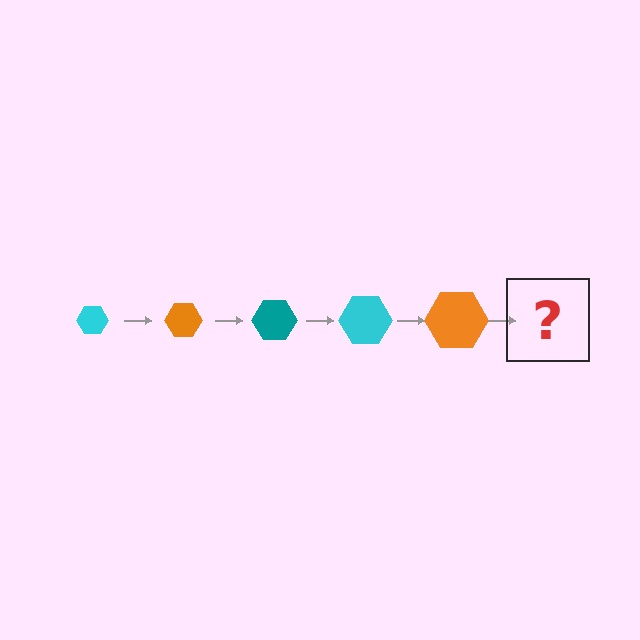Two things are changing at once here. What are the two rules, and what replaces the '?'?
The two rules are that the hexagon grows larger each step and the color cycles through cyan, orange, and teal. The '?' should be a teal hexagon, larger than the previous one.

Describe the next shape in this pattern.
It should be a teal hexagon, larger than the previous one.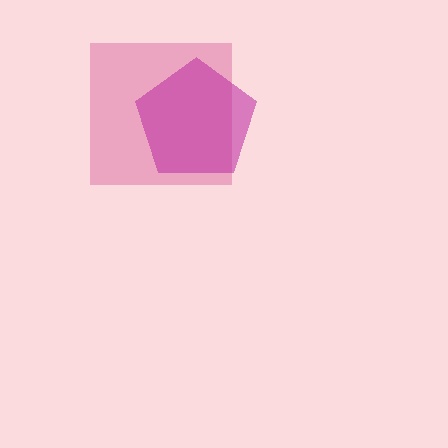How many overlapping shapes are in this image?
There are 2 overlapping shapes in the image.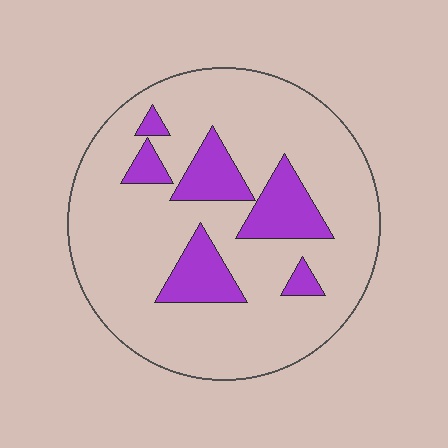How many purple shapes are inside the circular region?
6.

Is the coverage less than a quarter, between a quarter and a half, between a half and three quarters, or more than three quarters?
Less than a quarter.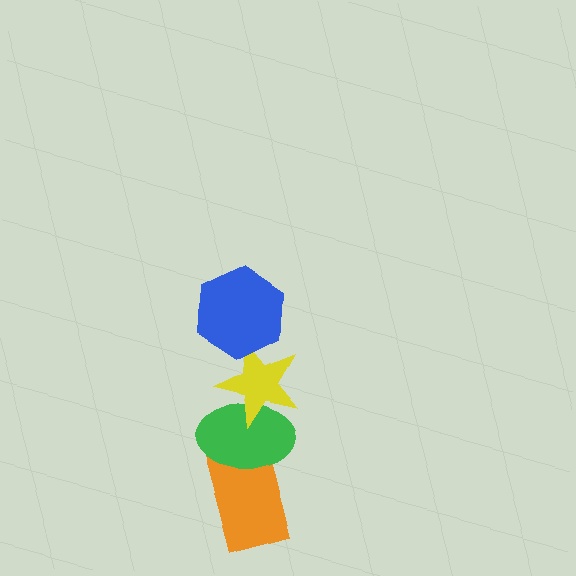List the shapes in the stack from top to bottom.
From top to bottom: the blue hexagon, the yellow star, the green ellipse, the orange rectangle.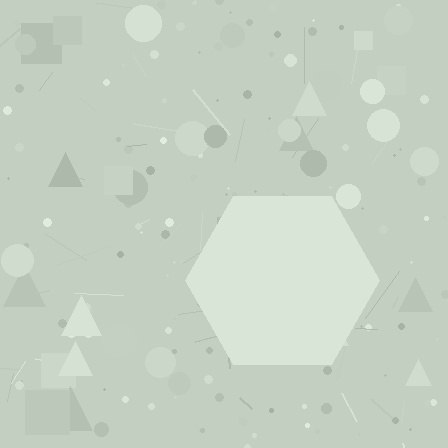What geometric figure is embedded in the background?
A hexagon is embedded in the background.